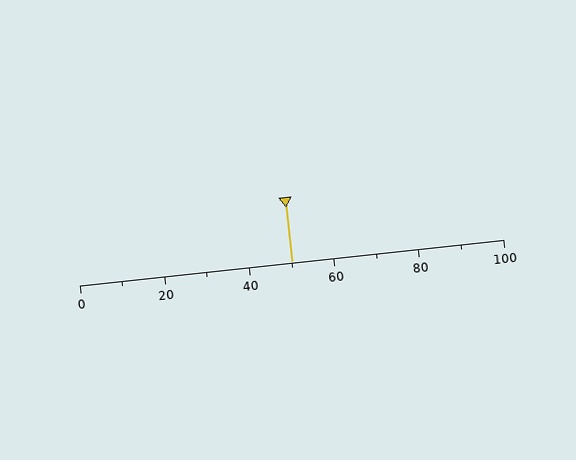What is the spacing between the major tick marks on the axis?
The major ticks are spaced 20 apart.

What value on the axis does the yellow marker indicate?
The marker indicates approximately 50.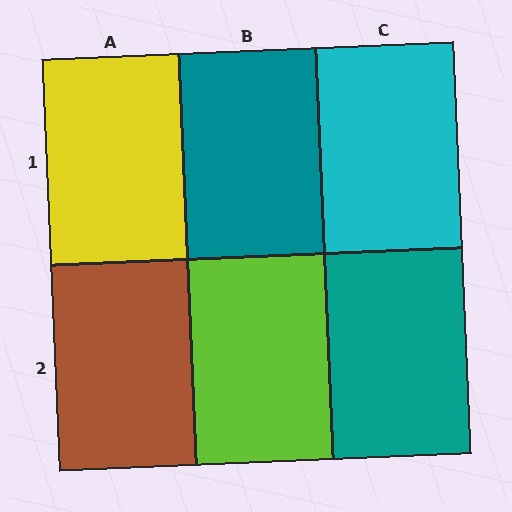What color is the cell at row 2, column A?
Brown.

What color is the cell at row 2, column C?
Teal.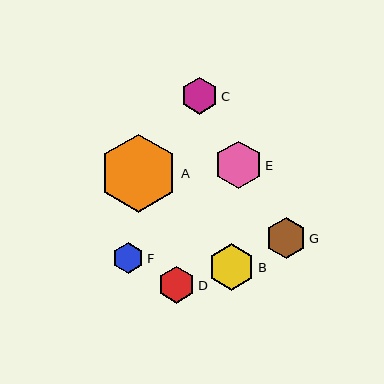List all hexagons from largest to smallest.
From largest to smallest: A, E, B, G, C, D, F.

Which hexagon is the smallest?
Hexagon F is the smallest with a size of approximately 31 pixels.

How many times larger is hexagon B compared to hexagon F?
Hexagon B is approximately 1.5 times the size of hexagon F.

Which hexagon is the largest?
Hexagon A is the largest with a size of approximately 78 pixels.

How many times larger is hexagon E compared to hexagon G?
Hexagon E is approximately 1.2 times the size of hexagon G.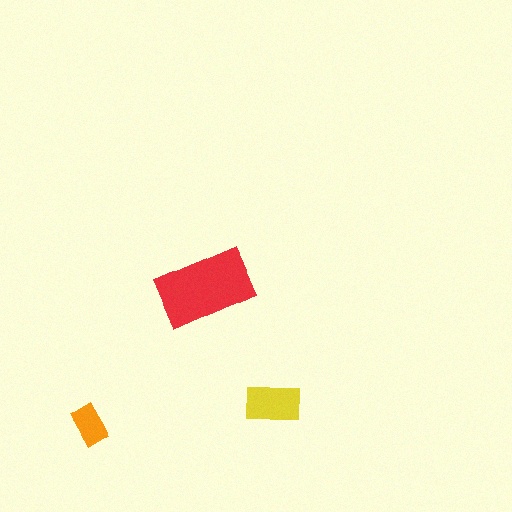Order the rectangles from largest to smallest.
the red one, the yellow one, the orange one.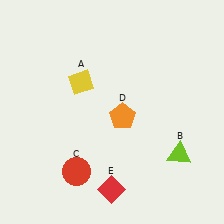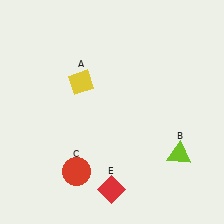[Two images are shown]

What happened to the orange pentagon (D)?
The orange pentagon (D) was removed in Image 2. It was in the bottom-right area of Image 1.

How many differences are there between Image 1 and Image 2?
There is 1 difference between the two images.